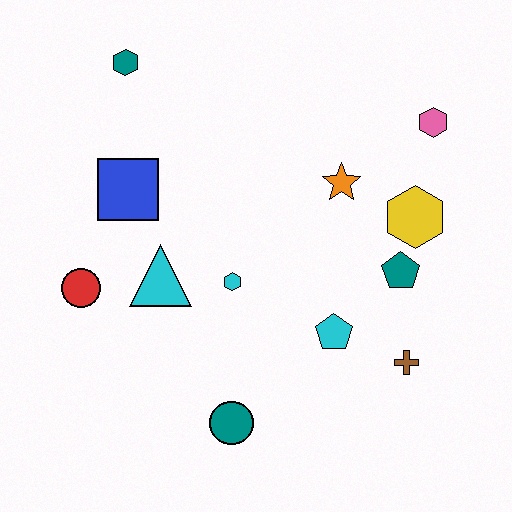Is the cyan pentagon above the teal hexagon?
No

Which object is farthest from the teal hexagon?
The brown cross is farthest from the teal hexagon.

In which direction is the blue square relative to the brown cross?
The blue square is to the left of the brown cross.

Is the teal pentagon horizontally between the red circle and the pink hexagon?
Yes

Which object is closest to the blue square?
The cyan triangle is closest to the blue square.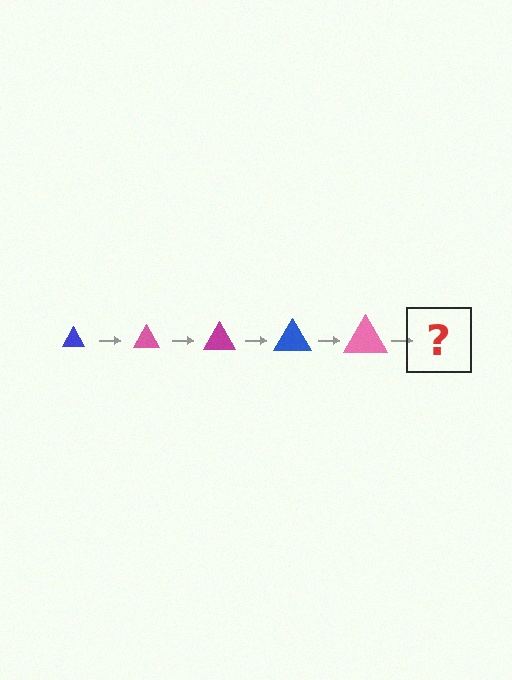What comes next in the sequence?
The next element should be a magenta triangle, larger than the previous one.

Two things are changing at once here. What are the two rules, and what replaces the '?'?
The two rules are that the triangle grows larger each step and the color cycles through blue, pink, and magenta. The '?' should be a magenta triangle, larger than the previous one.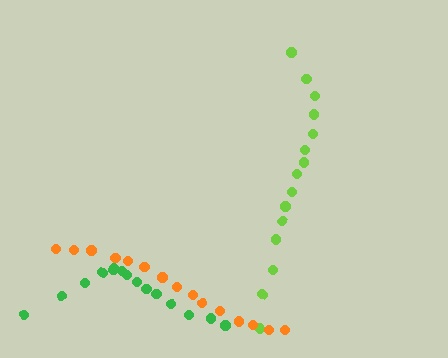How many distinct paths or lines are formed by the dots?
There are 3 distinct paths.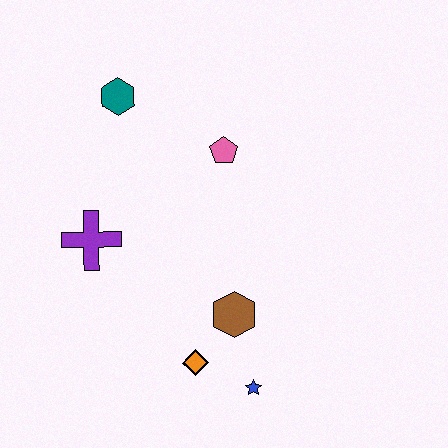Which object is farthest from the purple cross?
The blue star is farthest from the purple cross.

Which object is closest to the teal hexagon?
The pink pentagon is closest to the teal hexagon.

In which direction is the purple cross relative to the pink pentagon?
The purple cross is to the left of the pink pentagon.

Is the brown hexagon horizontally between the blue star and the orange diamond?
Yes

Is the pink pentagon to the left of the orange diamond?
No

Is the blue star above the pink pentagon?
No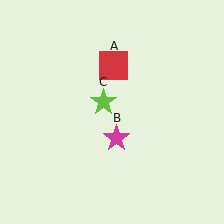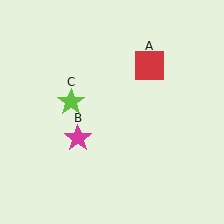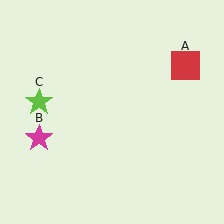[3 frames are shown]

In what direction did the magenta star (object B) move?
The magenta star (object B) moved left.